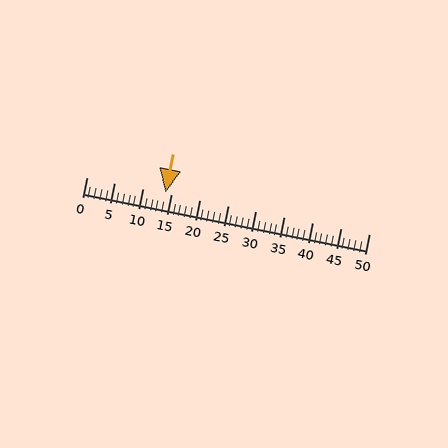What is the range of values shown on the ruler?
The ruler shows values from 0 to 50.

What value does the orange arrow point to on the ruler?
The orange arrow points to approximately 14.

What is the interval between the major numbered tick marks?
The major tick marks are spaced 5 units apart.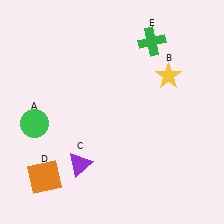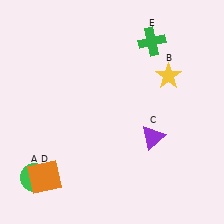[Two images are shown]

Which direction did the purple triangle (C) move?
The purple triangle (C) moved right.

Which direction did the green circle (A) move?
The green circle (A) moved down.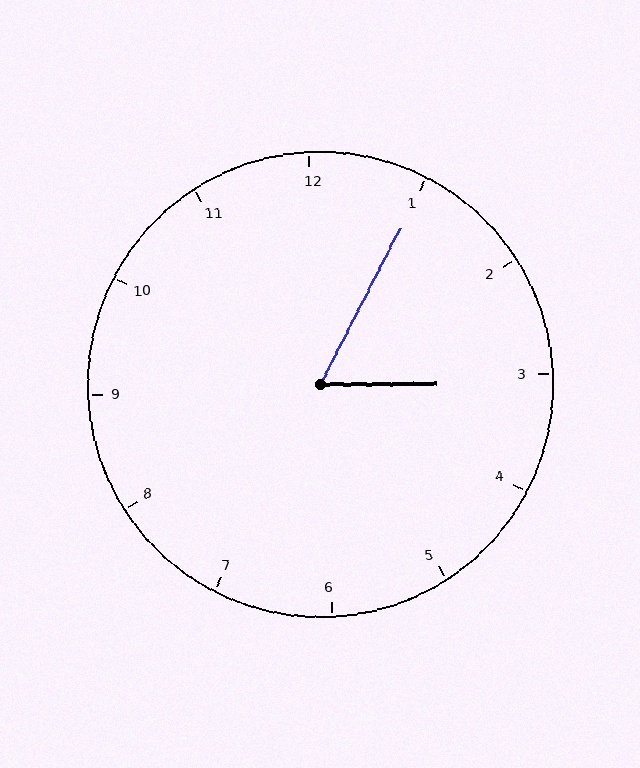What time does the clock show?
3:05.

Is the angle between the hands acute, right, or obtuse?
It is acute.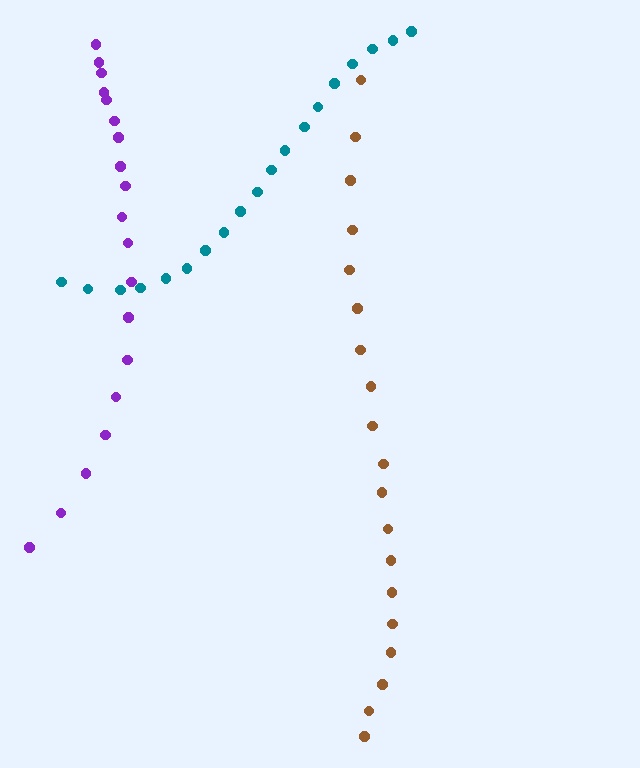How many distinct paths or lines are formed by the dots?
There are 3 distinct paths.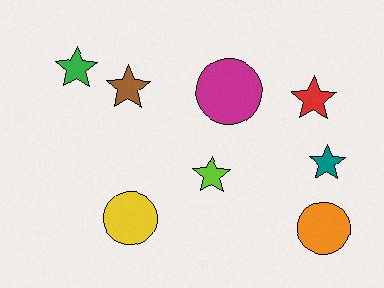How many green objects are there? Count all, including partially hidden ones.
There is 1 green object.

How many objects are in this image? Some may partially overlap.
There are 8 objects.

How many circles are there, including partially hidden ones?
There are 3 circles.